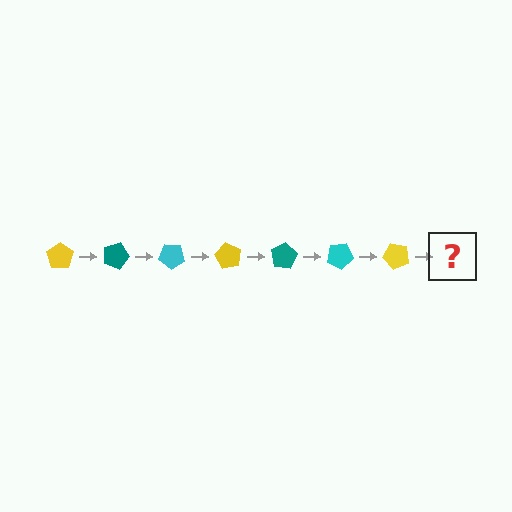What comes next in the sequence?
The next element should be a teal pentagon, rotated 140 degrees from the start.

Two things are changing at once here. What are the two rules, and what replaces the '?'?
The two rules are that it rotates 20 degrees each step and the color cycles through yellow, teal, and cyan. The '?' should be a teal pentagon, rotated 140 degrees from the start.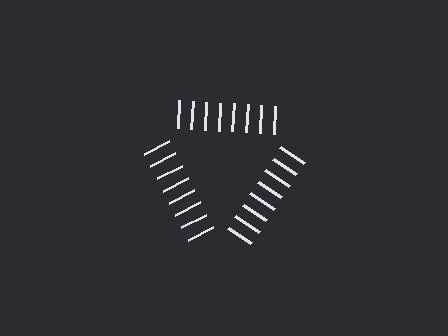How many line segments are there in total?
24 — 8 along each of the 3 edges.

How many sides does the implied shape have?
3 sides — the line-ends trace a triangle.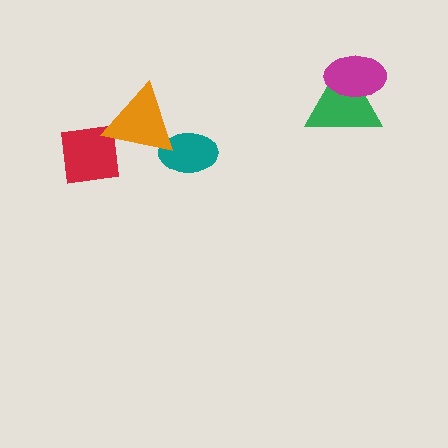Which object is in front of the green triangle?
The magenta ellipse is in front of the green triangle.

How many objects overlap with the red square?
1 object overlaps with the red square.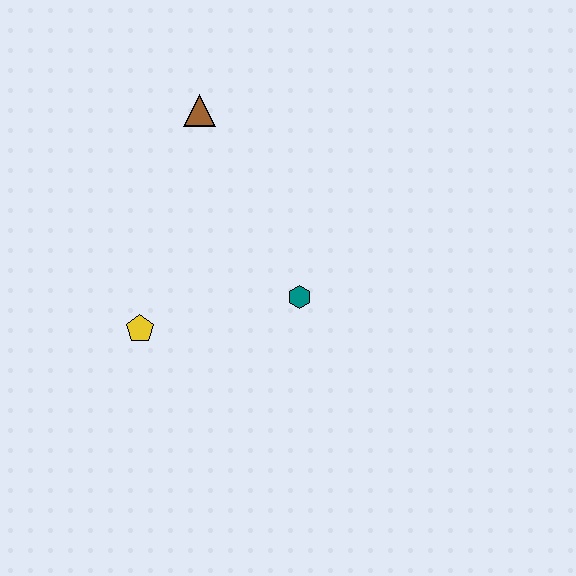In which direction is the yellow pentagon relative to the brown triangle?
The yellow pentagon is below the brown triangle.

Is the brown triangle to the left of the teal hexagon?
Yes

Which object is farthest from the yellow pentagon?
The brown triangle is farthest from the yellow pentagon.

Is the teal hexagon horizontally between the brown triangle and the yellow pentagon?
No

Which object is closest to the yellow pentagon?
The teal hexagon is closest to the yellow pentagon.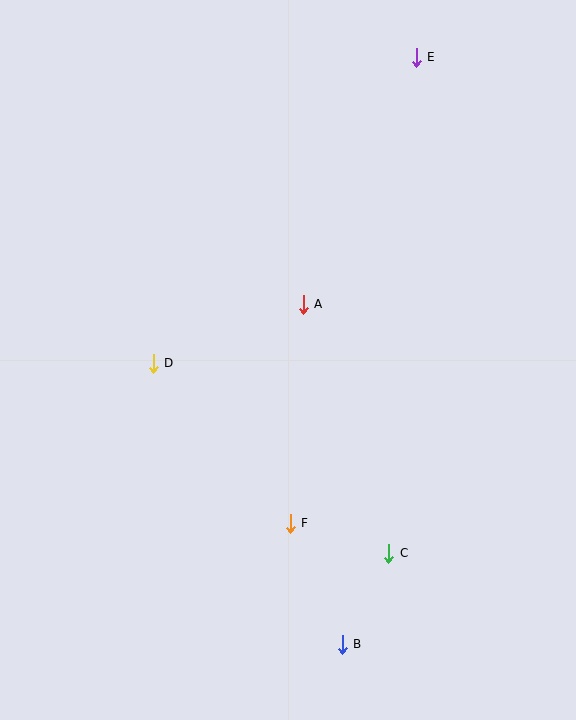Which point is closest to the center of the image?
Point A at (303, 304) is closest to the center.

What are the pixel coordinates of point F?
Point F is at (290, 523).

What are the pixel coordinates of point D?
Point D is at (153, 363).